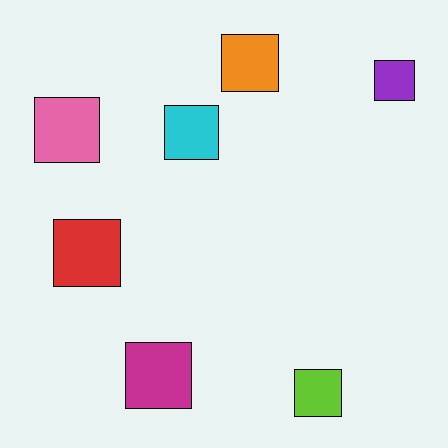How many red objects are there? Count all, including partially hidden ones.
There is 1 red object.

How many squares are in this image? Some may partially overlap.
There are 7 squares.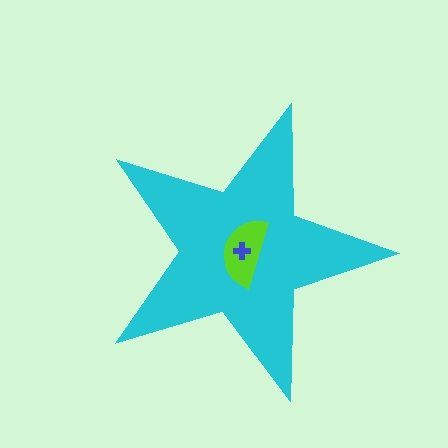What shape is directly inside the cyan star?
The lime semicircle.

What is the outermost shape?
The cyan star.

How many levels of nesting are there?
3.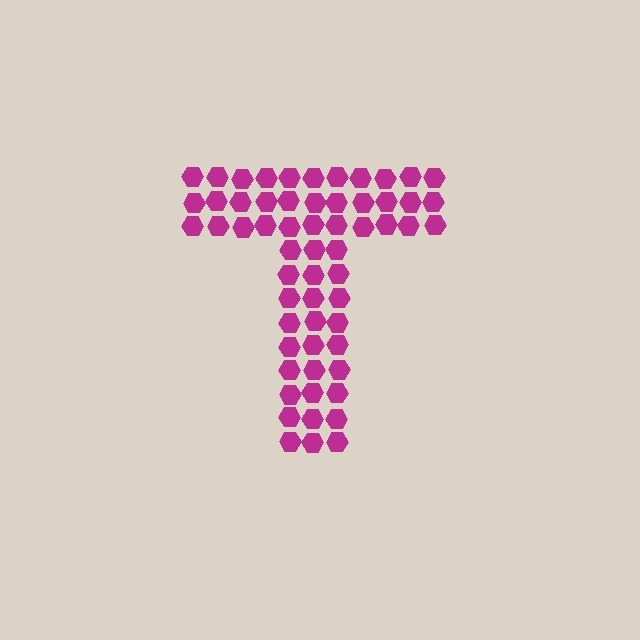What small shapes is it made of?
It is made of small hexagons.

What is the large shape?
The large shape is the letter T.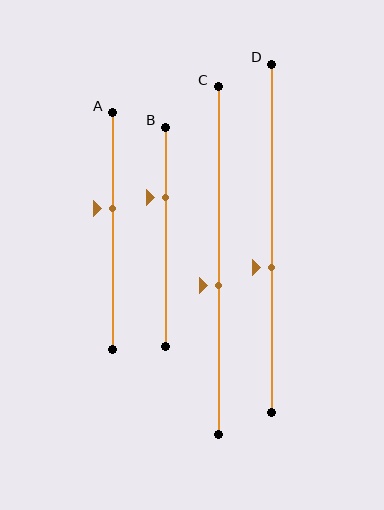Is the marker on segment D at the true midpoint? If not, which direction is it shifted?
No, the marker on segment D is shifted downward by about 8% of the segment length.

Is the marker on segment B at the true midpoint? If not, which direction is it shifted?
No, the marker on segment B is shifted upward by about 18% of the segment length.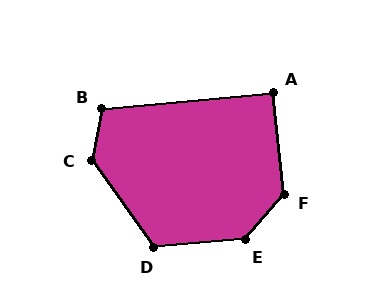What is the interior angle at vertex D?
Approximately 121 degrees (obtuse).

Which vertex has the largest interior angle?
E, at approximately 136 degrees.